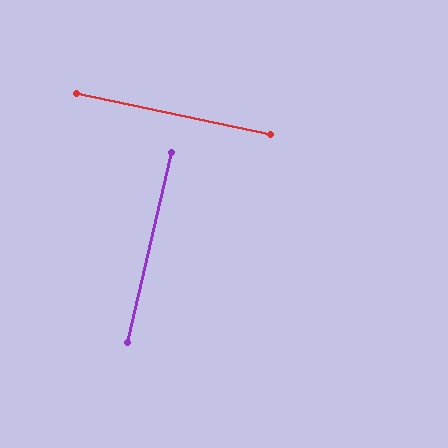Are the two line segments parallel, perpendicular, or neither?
Perpendicular — they meet at approximately 89°.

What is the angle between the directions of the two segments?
Approximately 89 degrees.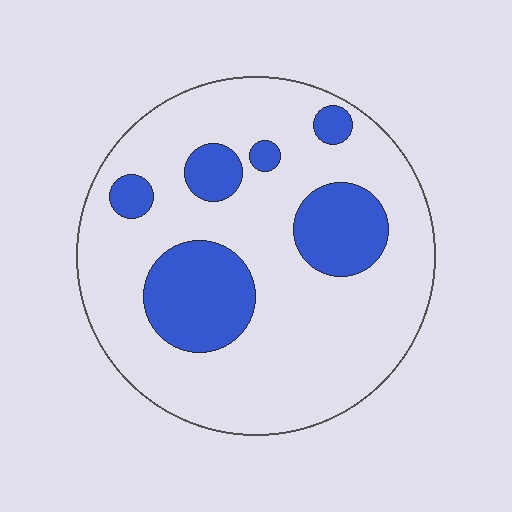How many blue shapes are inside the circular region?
6.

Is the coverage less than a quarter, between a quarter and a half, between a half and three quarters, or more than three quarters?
Less than a quarter.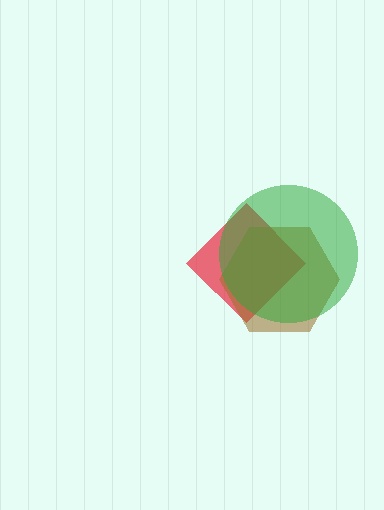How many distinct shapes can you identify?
There are 3 distinct shapes: a red diamond, a brown hexagon, a green circle.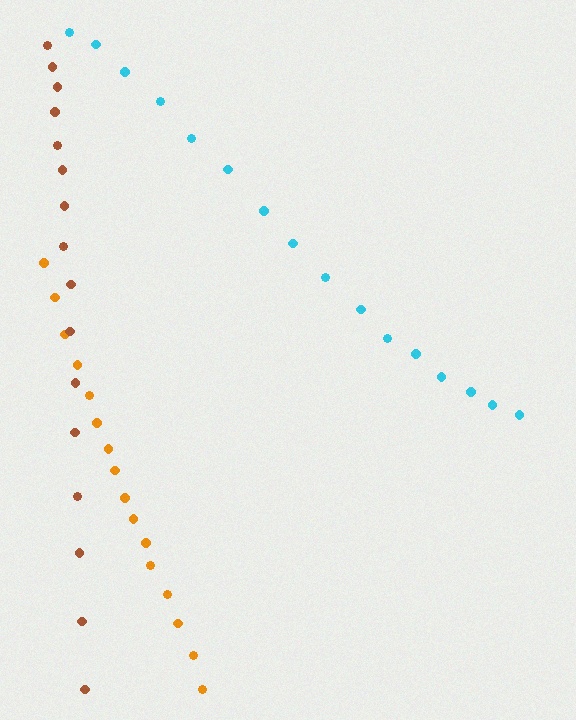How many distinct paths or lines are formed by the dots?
There are 3 distinct paths.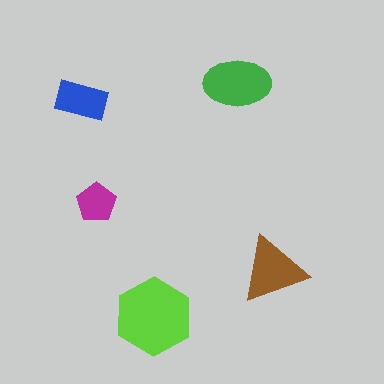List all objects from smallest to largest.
The magenta pentagon, the blue rectangle, the brown triangle, the green ellipse, the lime hexagon.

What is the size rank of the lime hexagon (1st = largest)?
1st.